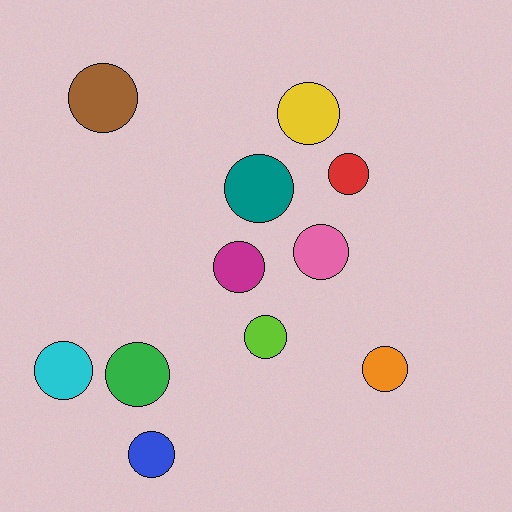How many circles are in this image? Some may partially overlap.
There are 11 circles.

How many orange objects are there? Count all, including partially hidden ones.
There is 1 orange object.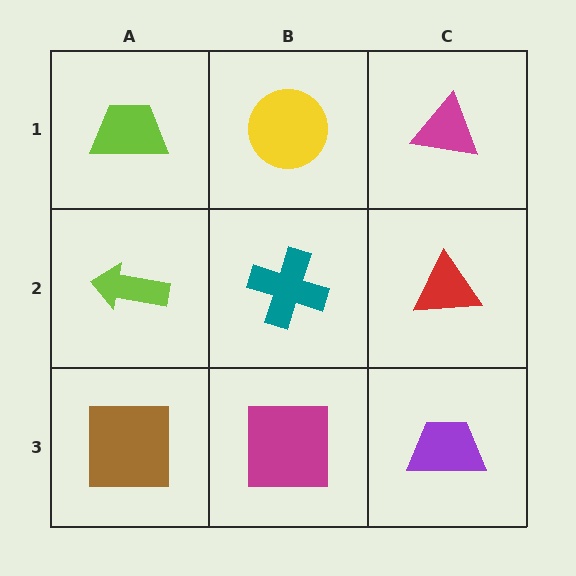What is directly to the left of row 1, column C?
A yellow circle.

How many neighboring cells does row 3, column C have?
2.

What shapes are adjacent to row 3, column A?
A lime arrow (row 2, column A), a magenta square (row 3, column B).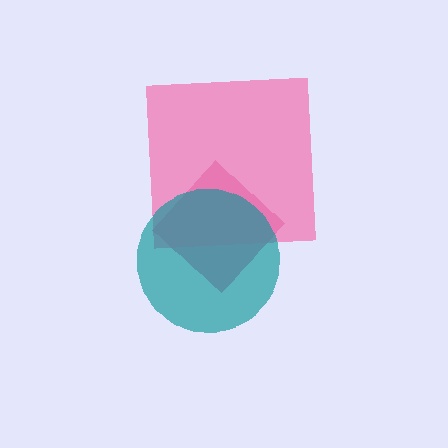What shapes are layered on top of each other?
The layered shapes are: a magenta diamond, a pink square, a teal circle.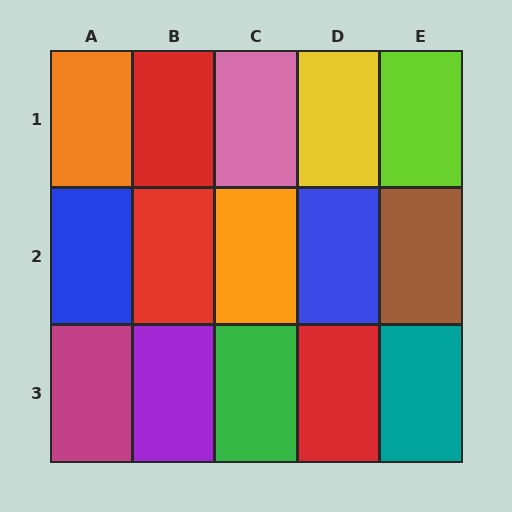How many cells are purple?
1 cell is purple.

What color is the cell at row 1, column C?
Pink.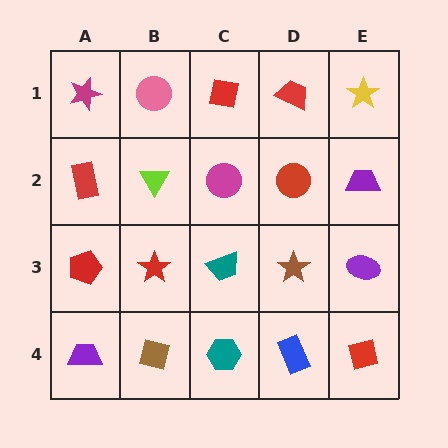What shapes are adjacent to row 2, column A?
A magenta star (row 1, column A), a red pentagon (row 3, column A), a lime triangle (row 2, column B).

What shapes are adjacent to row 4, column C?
A teal trapezoid (row 3, column C), a brown square (row 4, column B), a blue rectangle (row 4, column D).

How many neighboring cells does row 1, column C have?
3.